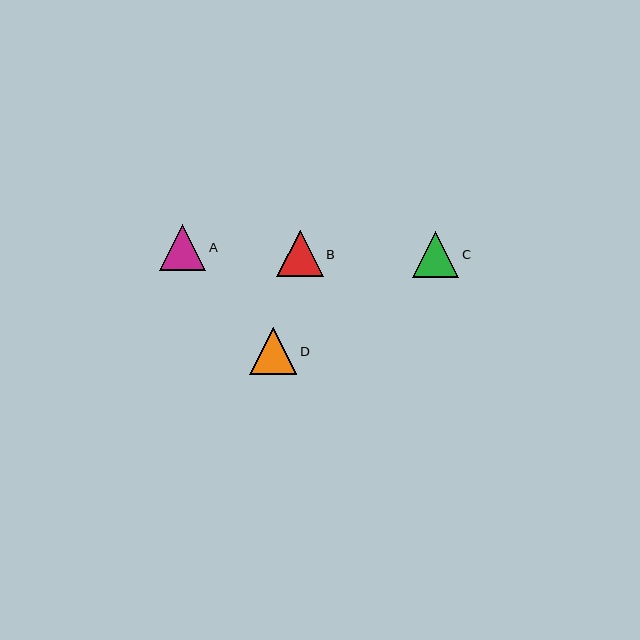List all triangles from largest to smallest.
From largest to smallest: D, A, B, C.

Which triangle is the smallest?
Triangle C is the smallest with a size of approximately 46 pixels.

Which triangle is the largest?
Triangle D is the largest with a size of approximately 47 pixels.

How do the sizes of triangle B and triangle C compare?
Triangle B and triangle C are approximately the same size.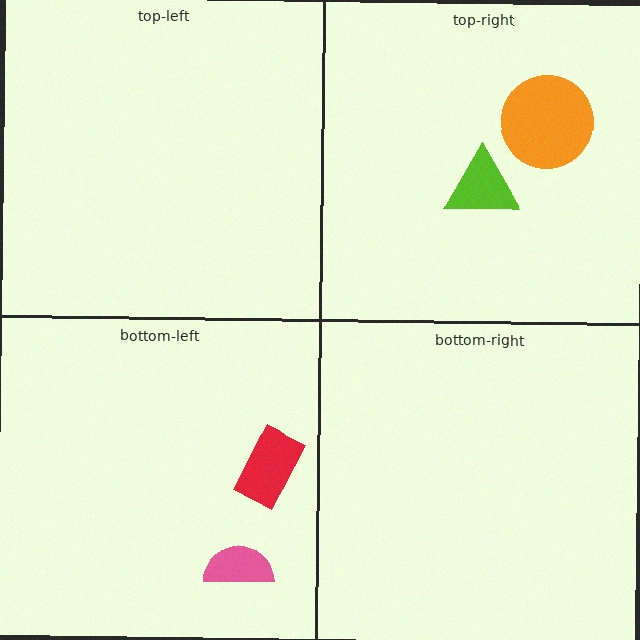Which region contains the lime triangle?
The top-right region.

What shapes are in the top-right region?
The lime triangle, the orange circle.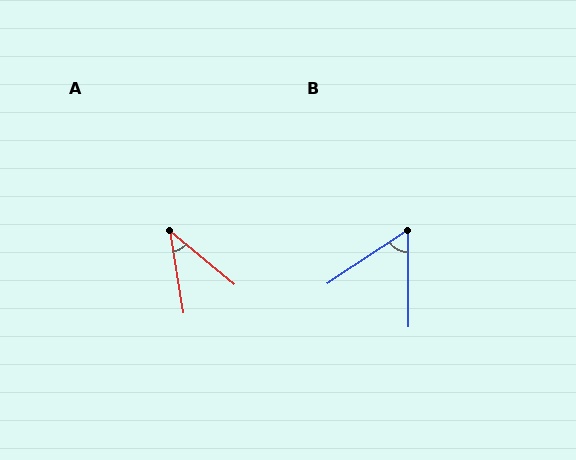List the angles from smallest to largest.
A (42°), B (57°).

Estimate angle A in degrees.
Approximately 42 degrees.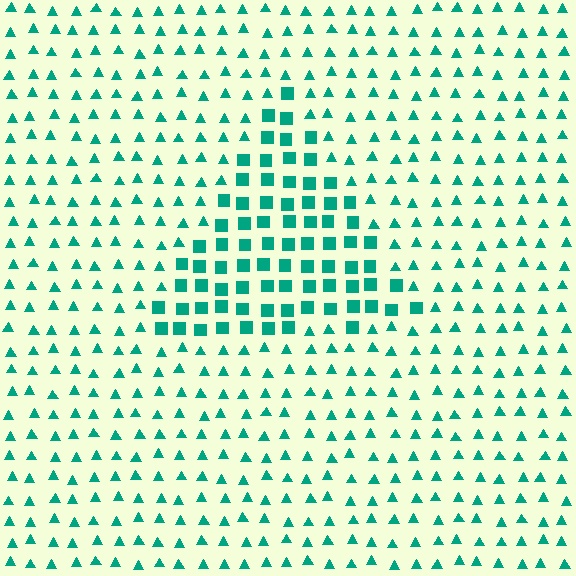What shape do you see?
I see a triangle.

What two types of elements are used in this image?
The image uses squares inside the triangle region and triangles outside it.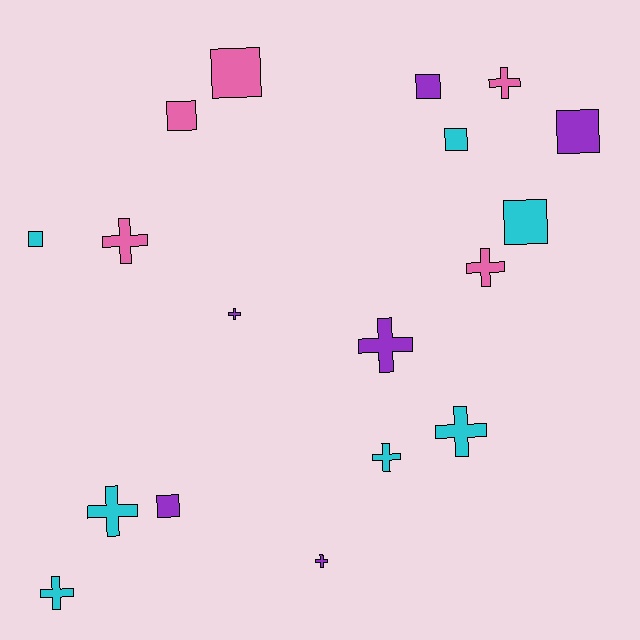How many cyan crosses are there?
There are 4 cyan crosses.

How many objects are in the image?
There are 18 objects.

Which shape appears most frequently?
Cross, with 10 objects.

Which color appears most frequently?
Cyan, with 7 objects.